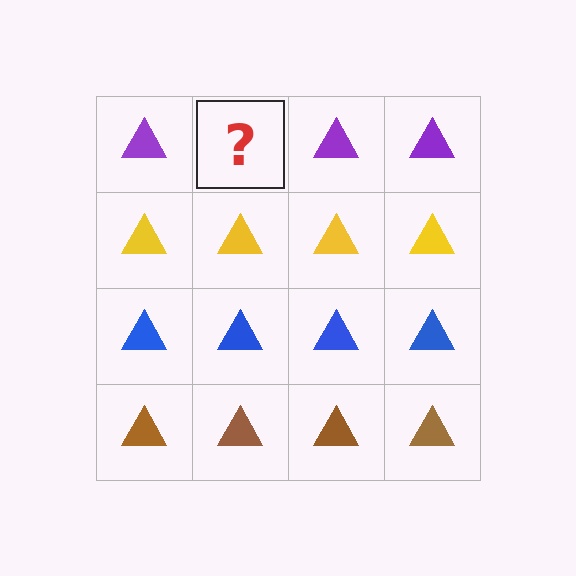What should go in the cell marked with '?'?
The missing cell should contain a purple triangle.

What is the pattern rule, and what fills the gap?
The rule is that each row has a consistent color. The gap should be filled with a purple triangle.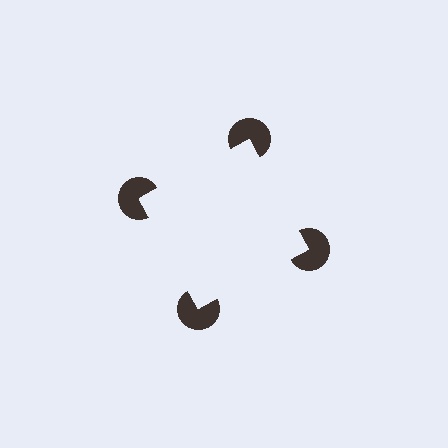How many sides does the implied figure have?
4 sides.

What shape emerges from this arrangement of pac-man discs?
An illusory square — its edges are inferred from the aligned wedge cuts in the pac-man discs, not physically drawn.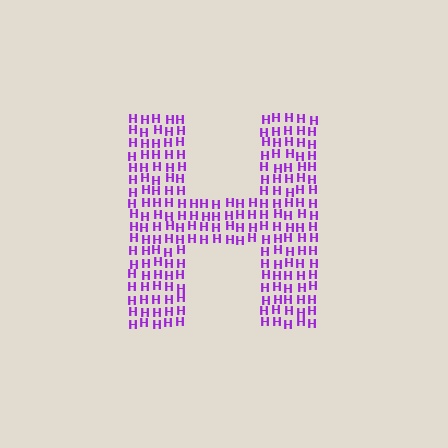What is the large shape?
The large shape is the letter H.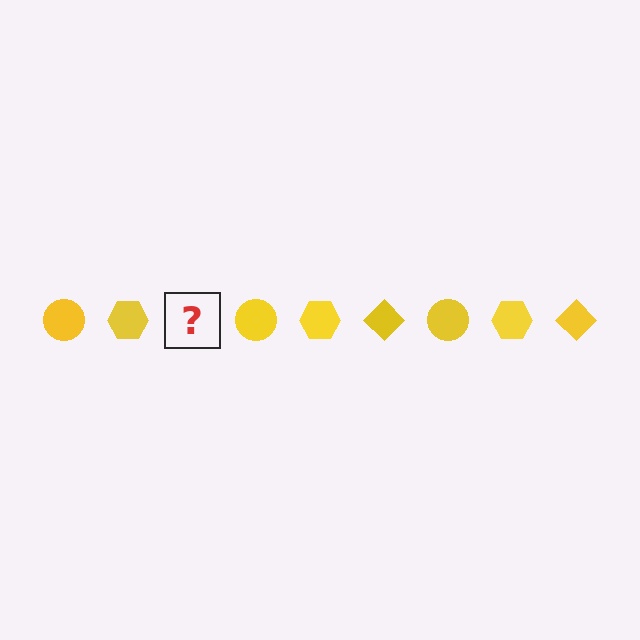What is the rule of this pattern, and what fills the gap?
The rule is that the pattern cycles through circle, hexagon, diamond shapes in yellow. The gap should be filled with a yellow diamond.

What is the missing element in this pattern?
The missing element is a yellow diamond.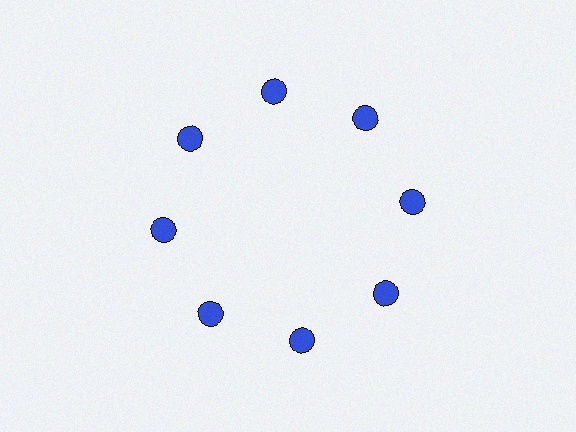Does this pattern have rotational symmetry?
Yes, this pattern has 8-fold rotational symmetry. It looks the same after rotating 45 degrees around the center.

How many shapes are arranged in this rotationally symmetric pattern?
There are 8 shapes, arranged in 8 groups of 1.